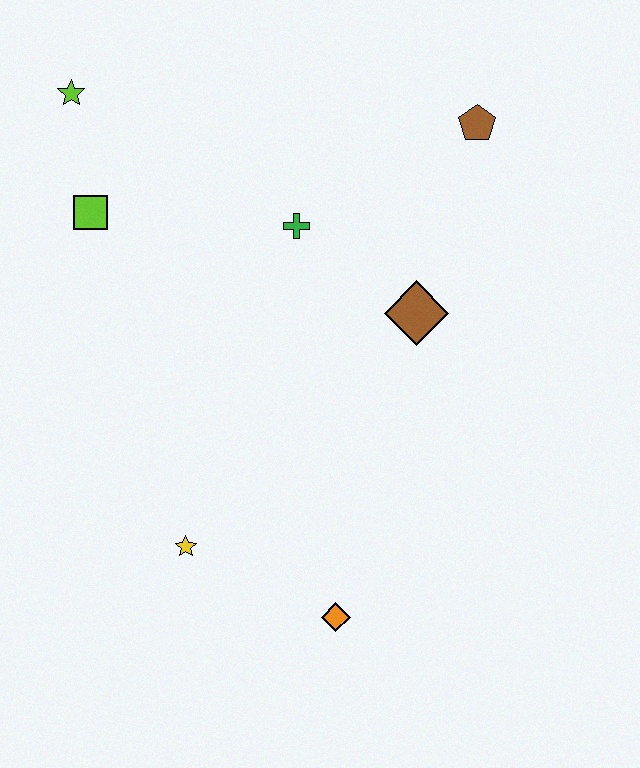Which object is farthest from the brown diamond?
The lime star is farthest from the brown diamond.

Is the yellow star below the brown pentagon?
Yes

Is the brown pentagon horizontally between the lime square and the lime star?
No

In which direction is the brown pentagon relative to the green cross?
The brown pentagon is to the right of the green cross.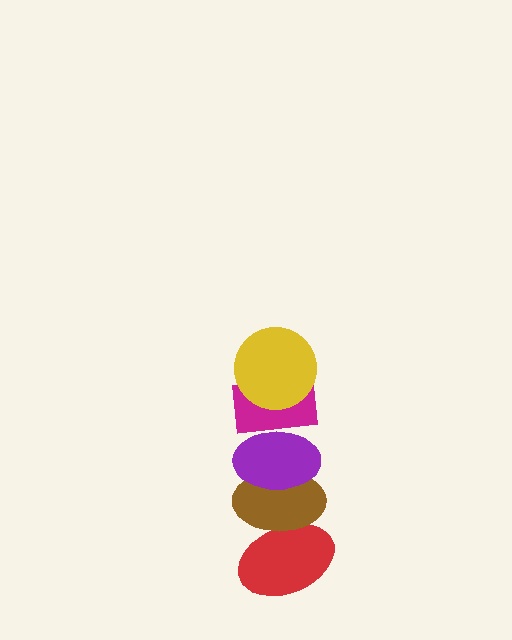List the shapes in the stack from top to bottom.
From top to bottom: the yellow circle, the magenta rectangle, the purple ellipse, the brown ellipse, the red ellipse.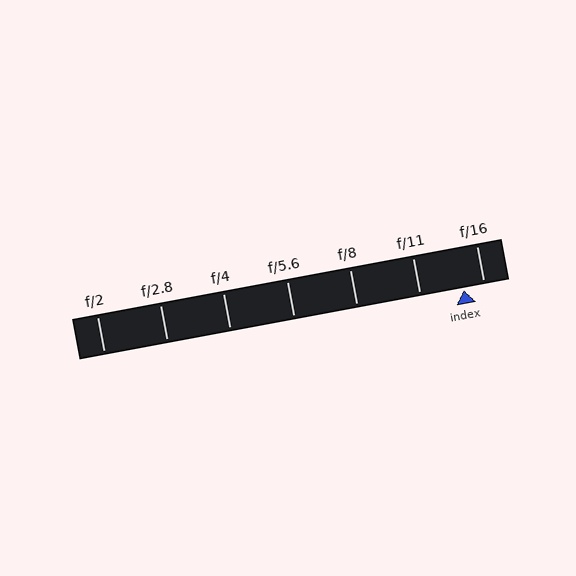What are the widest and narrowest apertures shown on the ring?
The widest aperture shown is f/2 and the narrowest is f/16.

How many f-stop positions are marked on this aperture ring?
There are 7 f-stop positions marked.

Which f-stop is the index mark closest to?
The index mark is closest to f/16.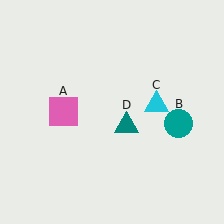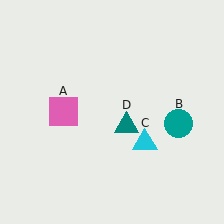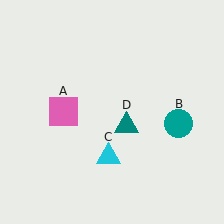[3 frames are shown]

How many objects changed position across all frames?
1 object changed position: cyan triangle (object C).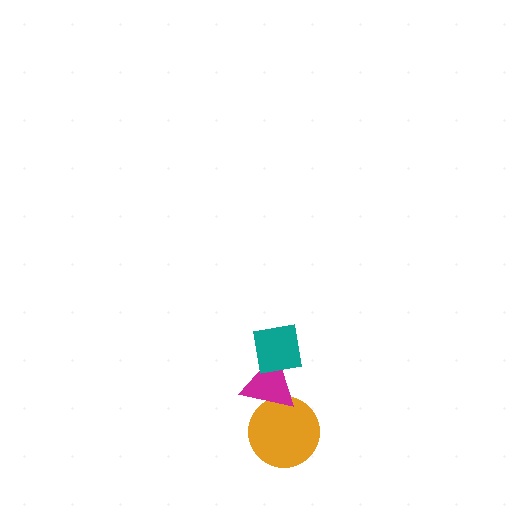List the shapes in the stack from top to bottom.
From top to bottom: the teal square, the magenta triangle, the orange circle.